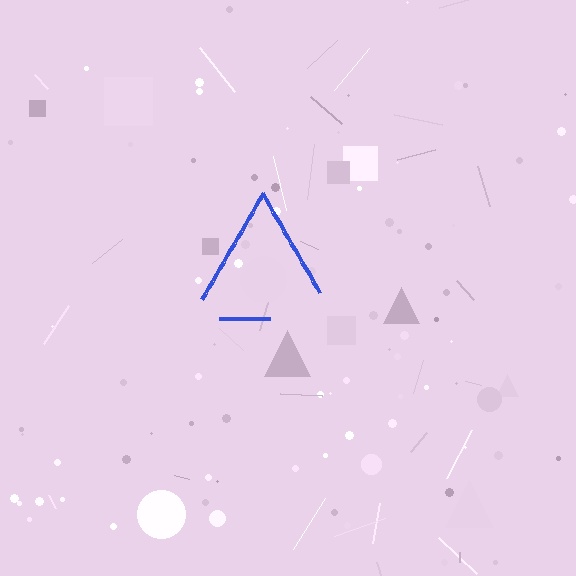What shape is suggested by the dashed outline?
The dashed outline suggests a triangle.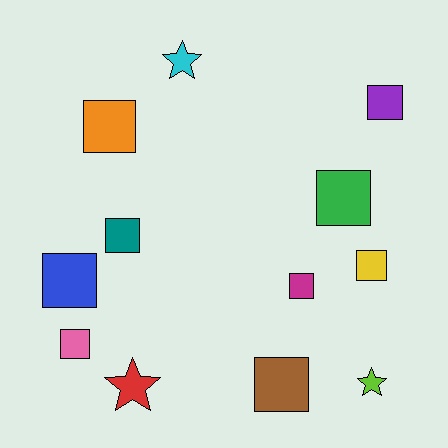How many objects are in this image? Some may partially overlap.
There are 12 objects.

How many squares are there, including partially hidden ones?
There are 9 squares.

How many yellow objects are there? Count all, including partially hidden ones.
There is 1 yellow object.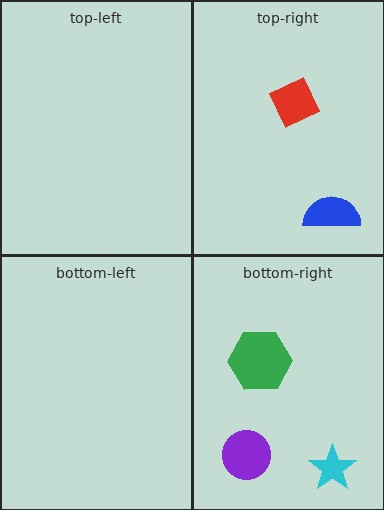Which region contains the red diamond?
The top-right region.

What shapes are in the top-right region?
The blue semicircle, the red diamond.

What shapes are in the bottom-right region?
The purple circle, the green hexagon, the cyan star.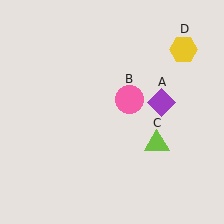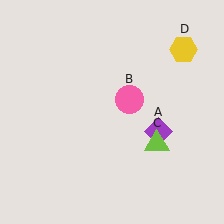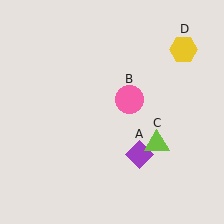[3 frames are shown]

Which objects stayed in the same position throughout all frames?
Pink circle (object B) and lime triangle (object C) and yellow hexagon (object D) remained stationary.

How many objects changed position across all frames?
1 object changed position: purple diamond (object A).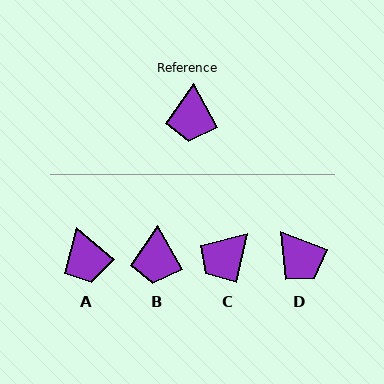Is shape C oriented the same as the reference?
No, it is off by about 41 degrees.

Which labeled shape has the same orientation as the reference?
B.